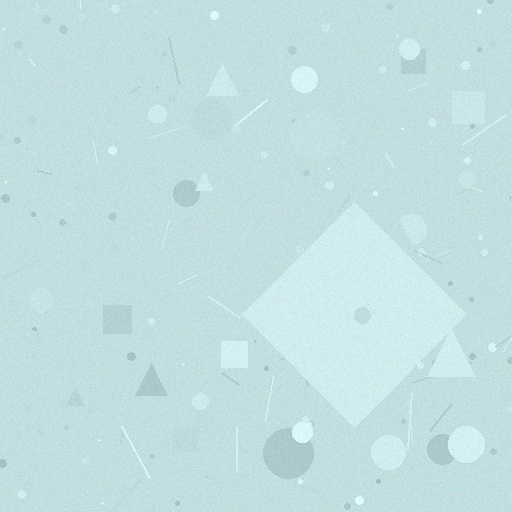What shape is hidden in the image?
A diamond is hidden in the image.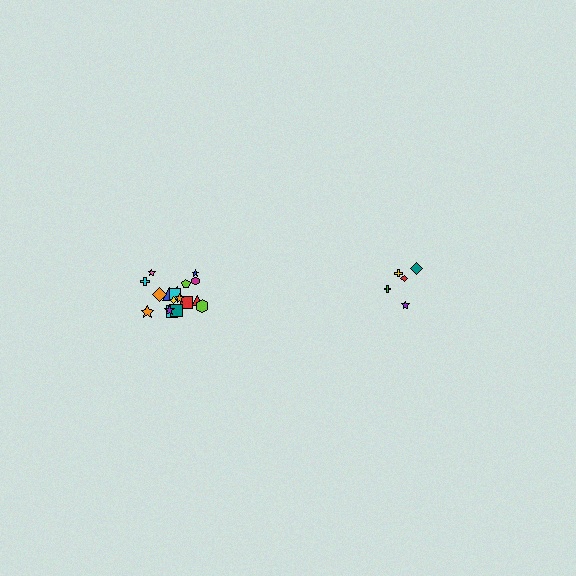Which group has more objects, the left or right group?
The left group.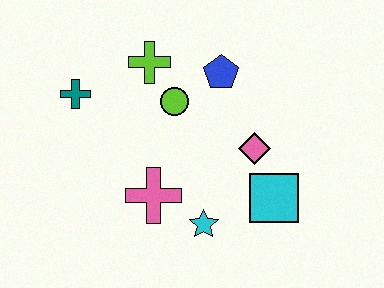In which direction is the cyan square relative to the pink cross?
The cyan square is to the right of the pink cross.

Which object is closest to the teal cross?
The lime cross is closest to the teal cross.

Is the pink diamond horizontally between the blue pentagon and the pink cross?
No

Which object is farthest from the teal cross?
The cyan square is farthest from the teal cross.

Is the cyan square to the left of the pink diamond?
No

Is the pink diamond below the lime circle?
Yes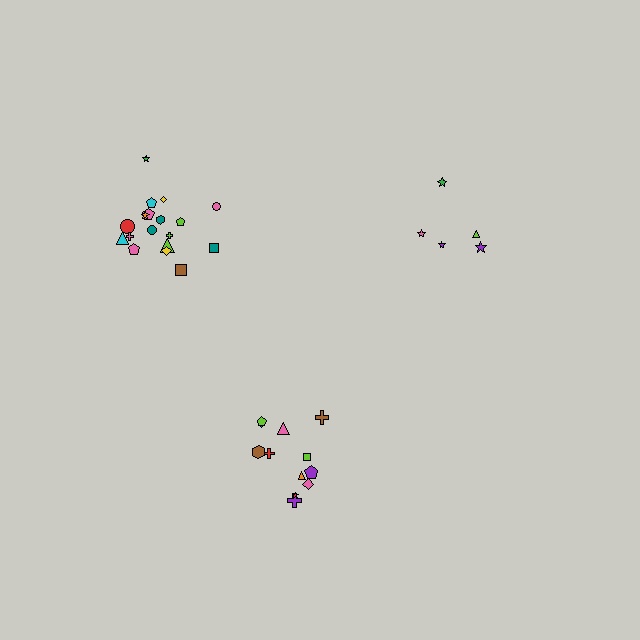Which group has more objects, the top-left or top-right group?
The top-left group.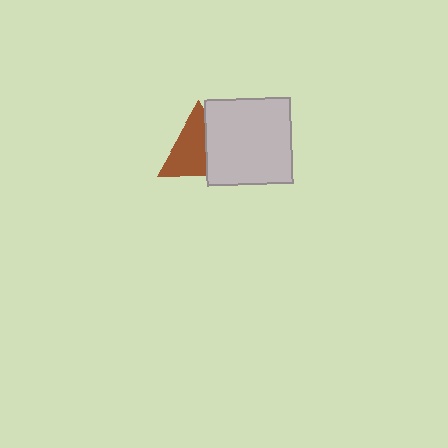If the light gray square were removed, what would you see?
You would see the complete brown triangle.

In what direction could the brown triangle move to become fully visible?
The brown triangle could move left. That would shift it out from behind the light gray square entirely.